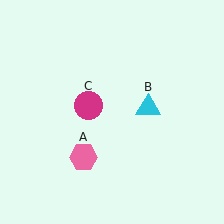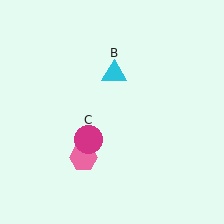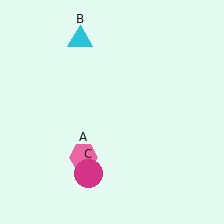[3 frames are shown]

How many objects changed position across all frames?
2 objects changed position: cyan triangle (object B), magenta circle (object C).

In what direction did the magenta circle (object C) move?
The magenta circle (object C) moved down.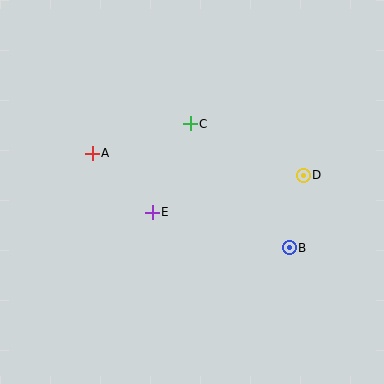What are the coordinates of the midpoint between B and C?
The midpoint between B and C is at (240, 186).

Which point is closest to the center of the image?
Point E at (152, 212) is closest to the center.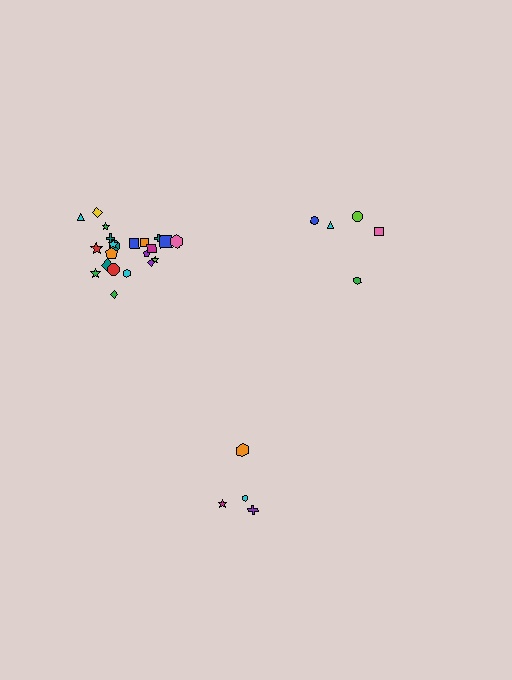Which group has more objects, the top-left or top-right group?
The top-left group.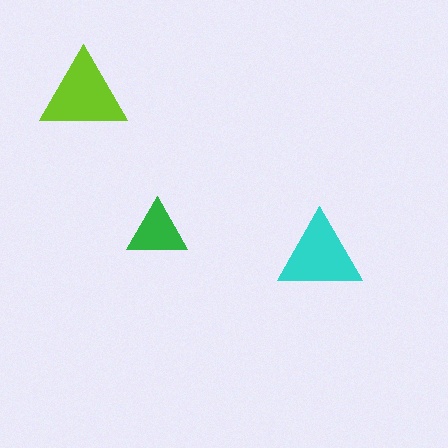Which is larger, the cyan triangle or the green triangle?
The cyan one.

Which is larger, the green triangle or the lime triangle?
The lime one.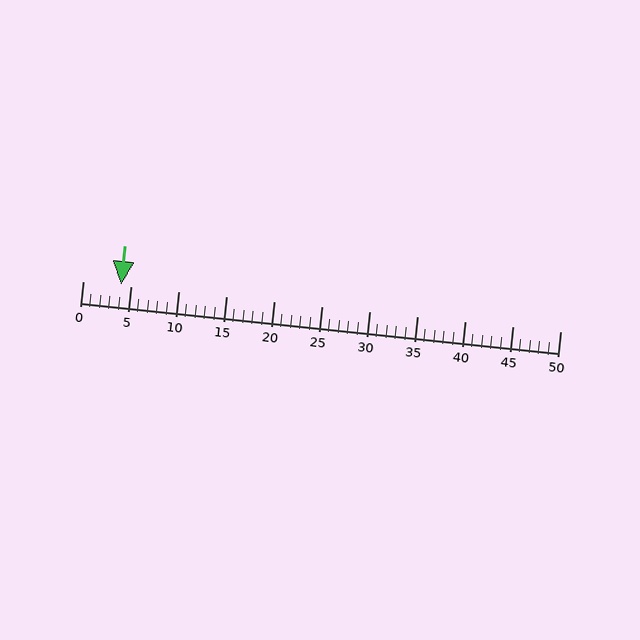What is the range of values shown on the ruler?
The ruler shows values from 0 to 50.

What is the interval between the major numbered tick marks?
The major tick marks are spaced 5 units apart.